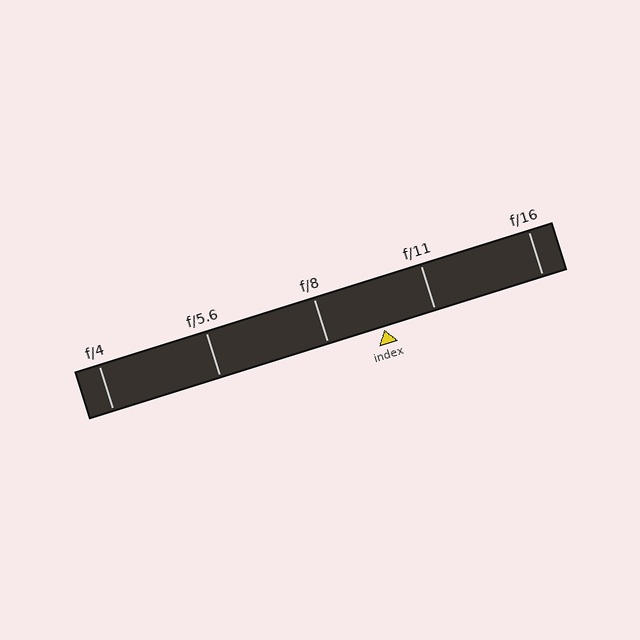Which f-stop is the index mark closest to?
The index mark is closest to f/11.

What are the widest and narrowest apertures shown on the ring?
The widest aperture shown is f/4 and the narrowest is f/16.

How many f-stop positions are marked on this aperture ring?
There are 5 f-stop positions marked.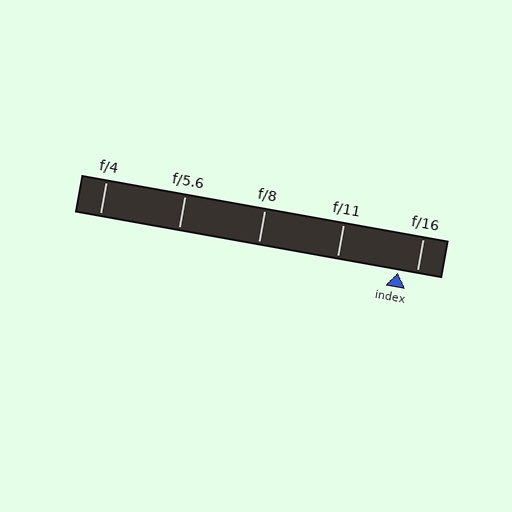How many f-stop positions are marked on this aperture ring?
There are 5 f-stop positions marked.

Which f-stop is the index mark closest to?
The index mark is closest to f/16.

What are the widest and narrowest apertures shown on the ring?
The widest aperture shown is f/4 and the narrowest is f/16.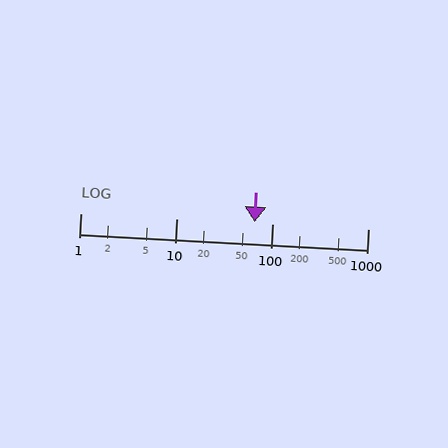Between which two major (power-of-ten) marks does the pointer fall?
The pointer is between 10 and 100.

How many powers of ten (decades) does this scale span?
The scale spans 3 decades, from 1 to 1000.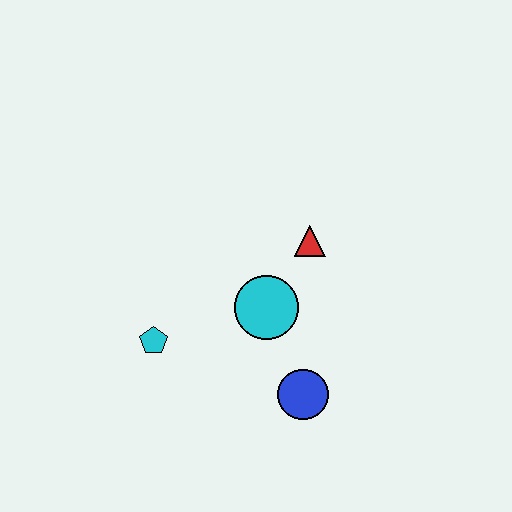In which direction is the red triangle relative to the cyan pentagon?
The red triangle is to the right of the cyan pentagon.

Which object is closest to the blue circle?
The cyan circle is closest to the blue circle.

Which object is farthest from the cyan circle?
The cyan pentagon is farthest from the cyan circle.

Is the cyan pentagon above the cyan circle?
No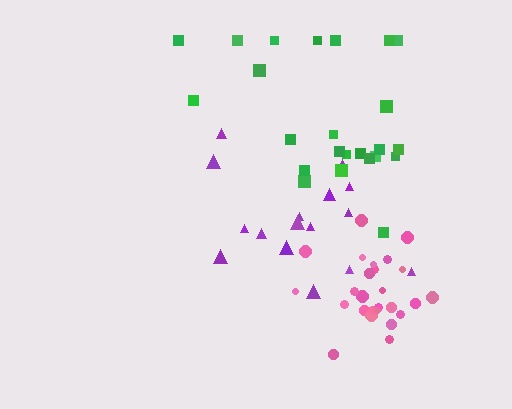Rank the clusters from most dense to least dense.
pink, purple, green.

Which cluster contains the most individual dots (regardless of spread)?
Pink (26).